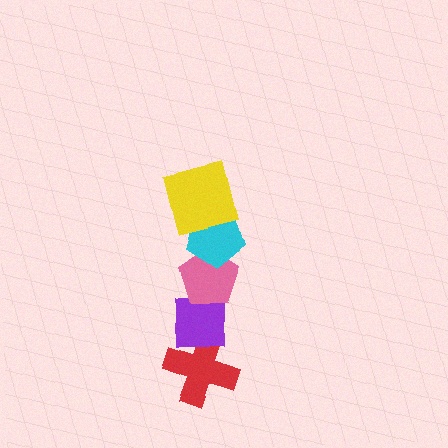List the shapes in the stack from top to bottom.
From top to bottom: the yellow square, the cyan pentagon, the pink pentagon, the purple square, the red cross.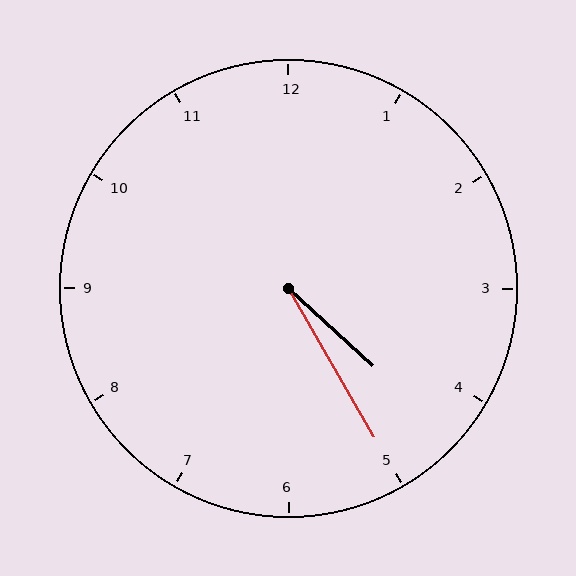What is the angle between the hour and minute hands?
Approximately 18 degrees.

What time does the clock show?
4:25.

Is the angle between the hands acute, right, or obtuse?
It is acute.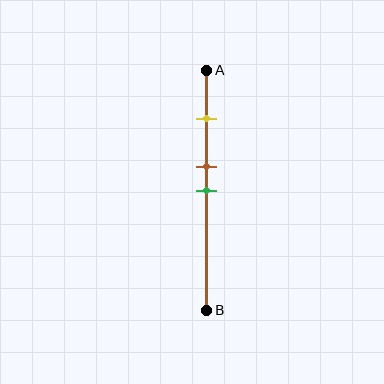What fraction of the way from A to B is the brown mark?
The brown mark is approximately 40% (0.4) of the way from A to B.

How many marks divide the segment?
There are 3 marks dividing the segment.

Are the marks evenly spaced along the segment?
No, the marks are not evenly spaced.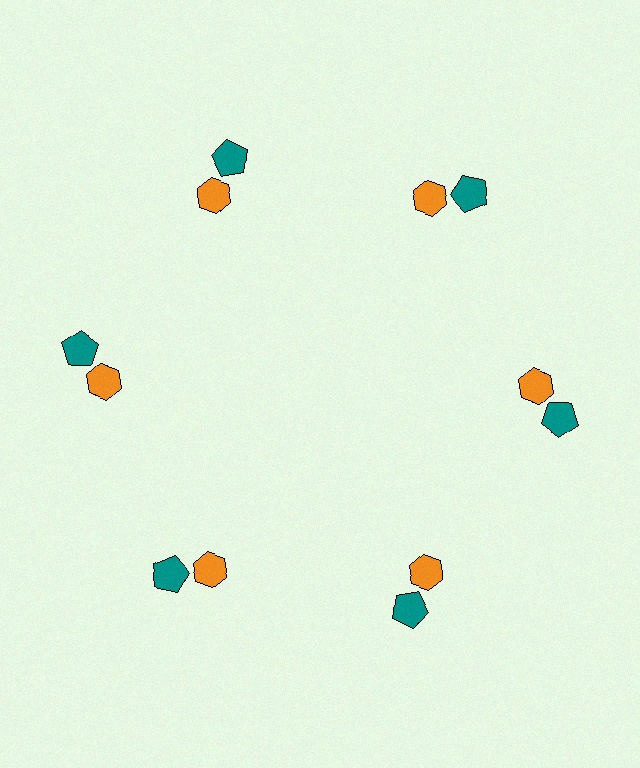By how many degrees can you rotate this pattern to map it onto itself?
The pattern maps onto itself every 60 degrees of rotation.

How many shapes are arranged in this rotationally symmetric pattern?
There are 12 shapes, arranged in 6 groups of 2.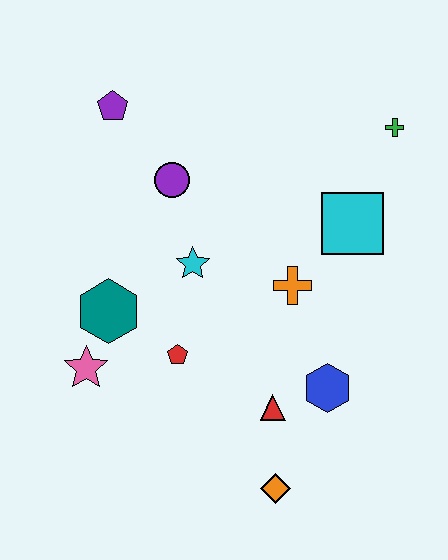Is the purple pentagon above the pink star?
Yes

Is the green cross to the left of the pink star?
No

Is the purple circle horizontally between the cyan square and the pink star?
Yes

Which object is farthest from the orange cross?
The purple pentagon is farthest from the orange cross.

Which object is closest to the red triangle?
The blue hexagon is closest to the red triangle.